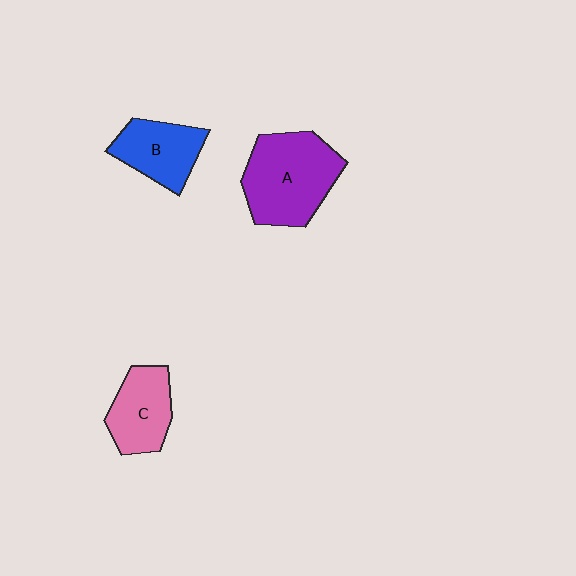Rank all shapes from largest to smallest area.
From largest to smallest: A (purple), B (blue), C (pink).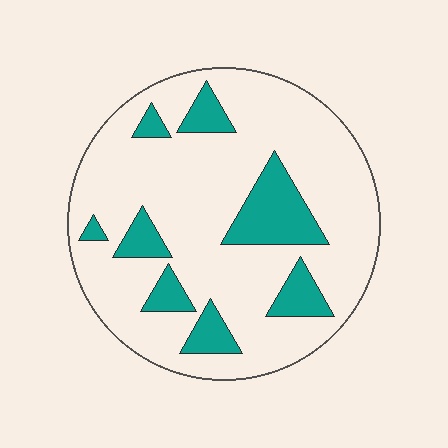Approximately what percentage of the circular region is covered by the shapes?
Approximately 20%.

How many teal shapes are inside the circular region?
8.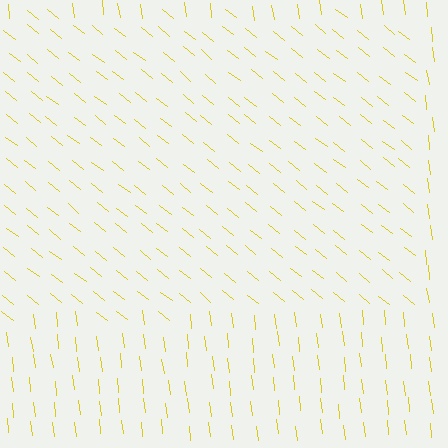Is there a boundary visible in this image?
Yes, there is a texture boundary formed by a change in line orientation.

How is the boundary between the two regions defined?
The boundary is defined purely by a change in line orientation (approximately 45 degrees difference). All lines are the same color and thickness.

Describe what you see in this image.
The image is filled with small yellow line segments. A rectangle region in the image has lines oriented differently from the surrounding lines, creating a visible texture boundary.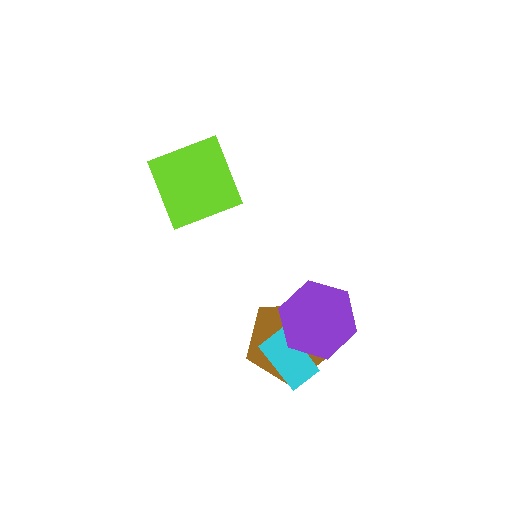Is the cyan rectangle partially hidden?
Yes, it is partially covered by another shape.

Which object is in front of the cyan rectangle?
The purple hexagon is in front of the cyan rectangle.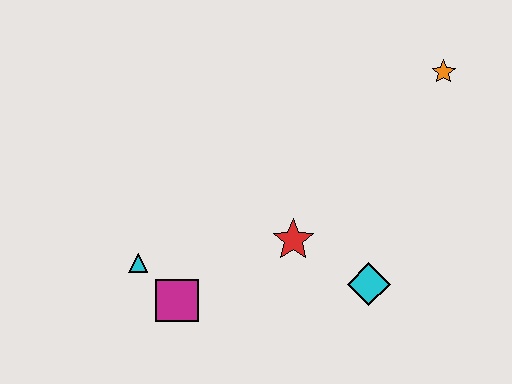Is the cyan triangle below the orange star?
Yes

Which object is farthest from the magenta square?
The orange star is farthest from the magenta square.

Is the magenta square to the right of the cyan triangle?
Yes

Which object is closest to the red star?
The cyan diamond is closest to the red star.